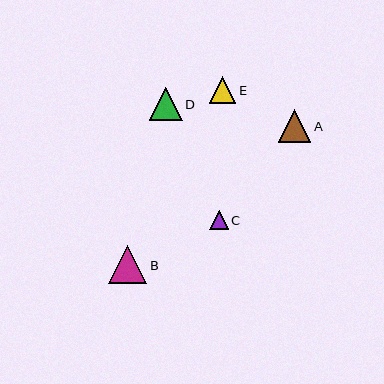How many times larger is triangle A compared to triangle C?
Triangle A is approximately 1.8 times the size of triangle C.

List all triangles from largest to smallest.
From largest to smallest: B, A, D, E, C.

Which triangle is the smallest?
Triangle C is the smallest with a size of approximately 18 pixels.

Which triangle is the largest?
Triangle B is the largest with a size of approximately 38 pixels.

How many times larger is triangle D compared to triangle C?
Triangle D is approximately 1.8 times the size of triangle C.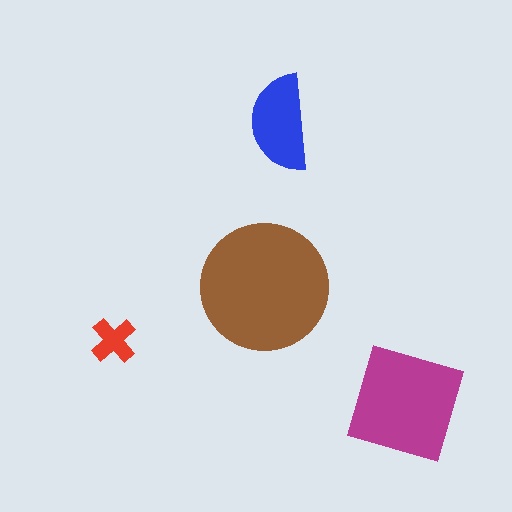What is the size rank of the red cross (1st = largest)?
4th.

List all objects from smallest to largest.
The red cross, the blue semicircle, the magenta square, the brown circle.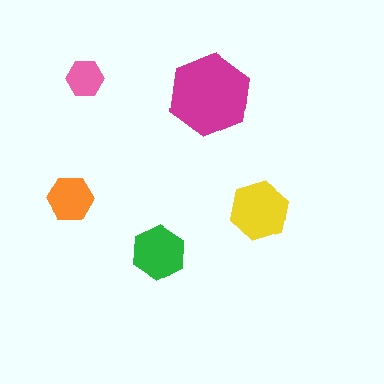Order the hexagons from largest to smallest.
the magenta one, the yellow one, the green one, the orange one, the pink one.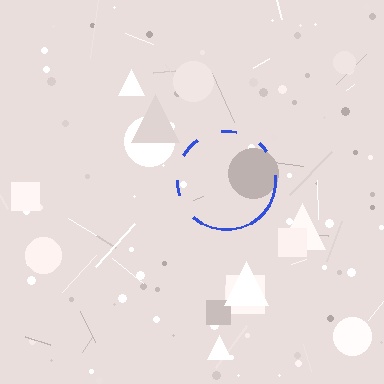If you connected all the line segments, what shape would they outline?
They would outline a circle.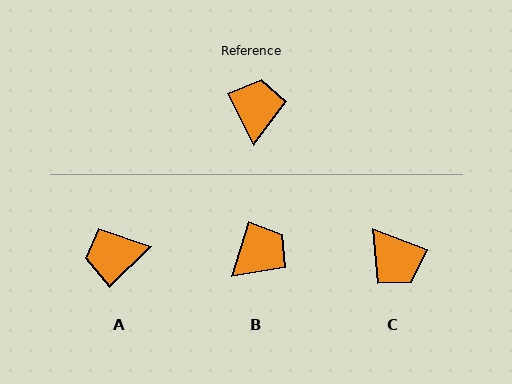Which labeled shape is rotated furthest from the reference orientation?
C, about 138 degrees away.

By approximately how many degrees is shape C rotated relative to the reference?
Approximately 138 degrees clockwise.